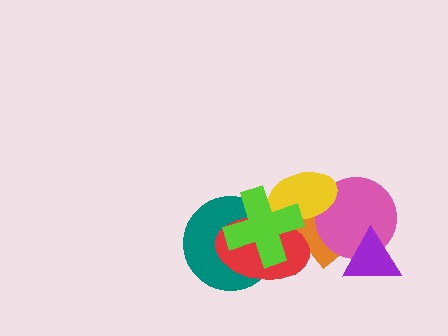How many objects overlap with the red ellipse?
4 objects overlap with the red ellipse.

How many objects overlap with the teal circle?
2 objects overlap with the teal circle.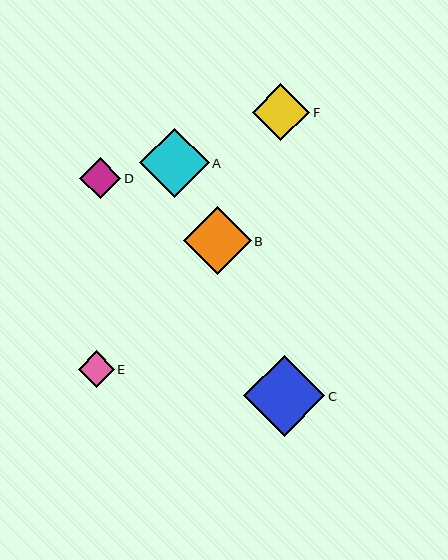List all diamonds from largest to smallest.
From largest to smallest: C, A, B, F, D, E.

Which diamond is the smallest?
Diamond E is the smallest with a size of approximately 36 pixels.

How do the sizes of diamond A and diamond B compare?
Diamond A and diamond B are approximately the same size.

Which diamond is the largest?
Diamond C is the largest with a size of approximately 81 pixels.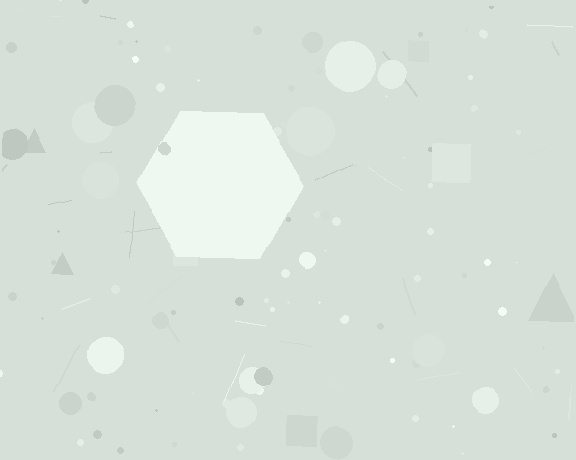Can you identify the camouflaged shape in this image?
The camouflaged shape is a hexagon.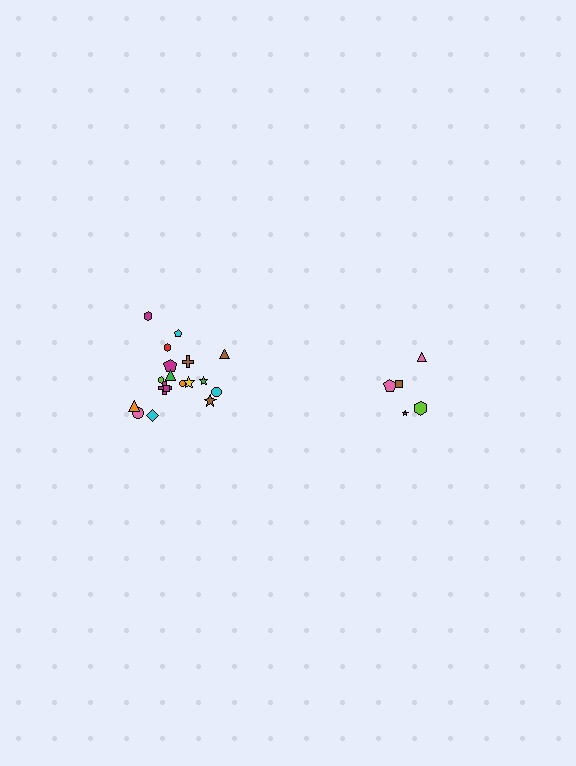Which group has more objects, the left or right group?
The left group.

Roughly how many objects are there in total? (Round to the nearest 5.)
Roughly 25 objects in total.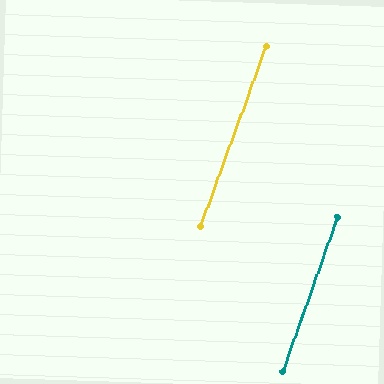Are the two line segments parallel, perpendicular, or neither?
Parallel — their directions differ by only 0.5°.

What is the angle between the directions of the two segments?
Approximately 0 degrees.